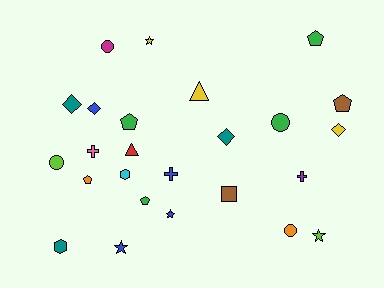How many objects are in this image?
There are 25 objects.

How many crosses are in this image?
There are 3 crosses.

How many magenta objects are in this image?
There is 1 magenta object.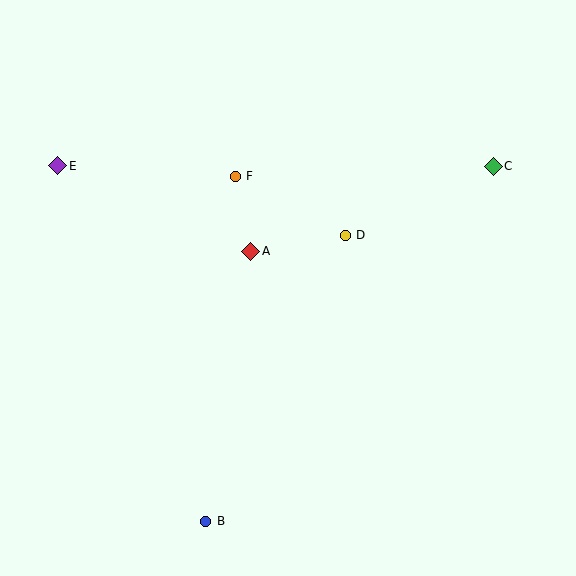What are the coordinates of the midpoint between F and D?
The midpoint between F and D is at (290, 206).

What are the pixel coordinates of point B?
Point B is at (206, 521).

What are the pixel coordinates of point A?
Point A is at (251, 251).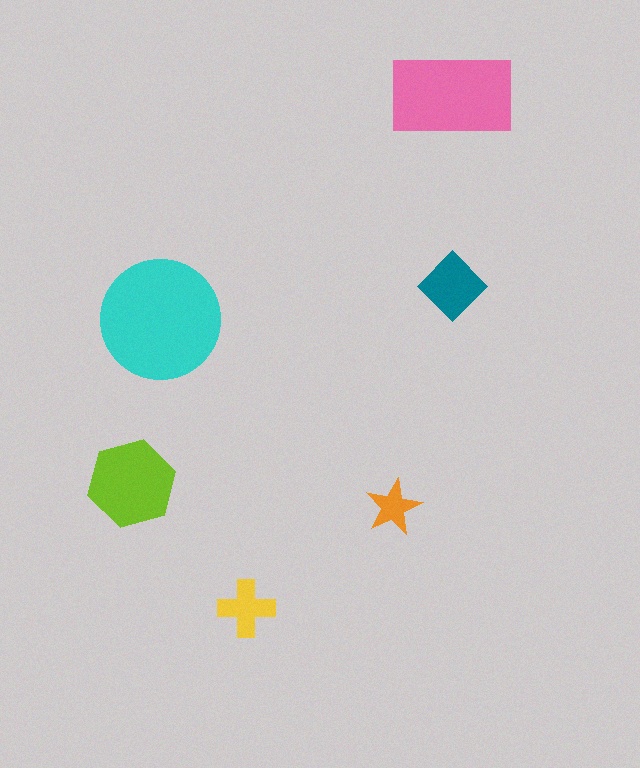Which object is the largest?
The cyan circle.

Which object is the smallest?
The orange star.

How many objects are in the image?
There are 6 objects in the image.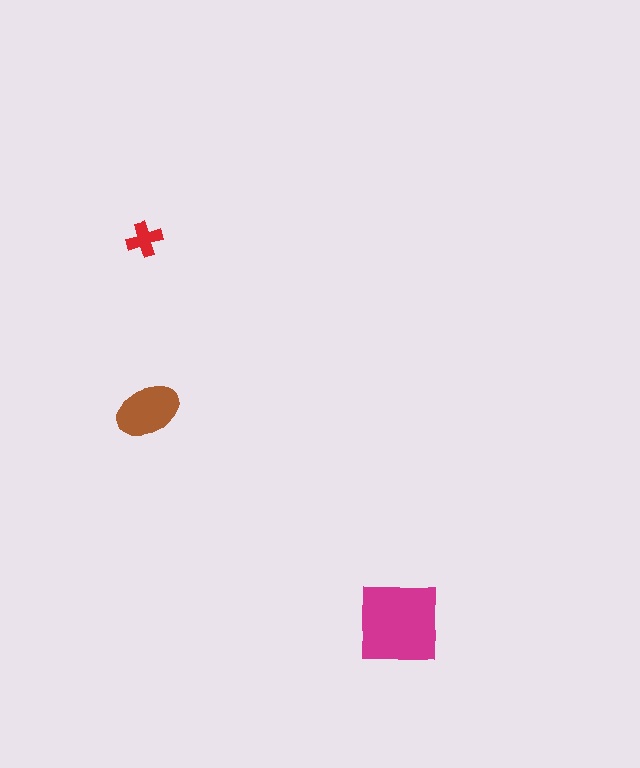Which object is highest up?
The red cross is topmost.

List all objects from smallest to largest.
The red cross, the brown ellipse, the magenta square.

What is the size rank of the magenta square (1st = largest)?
1st.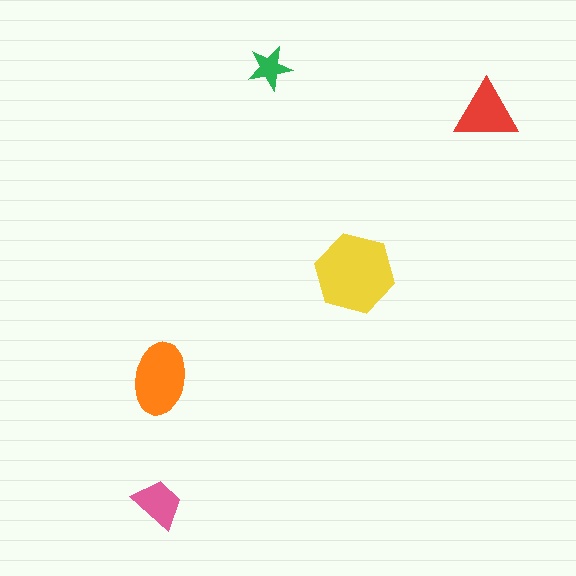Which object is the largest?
The yellow hexagon.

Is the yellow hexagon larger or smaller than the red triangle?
Larger.